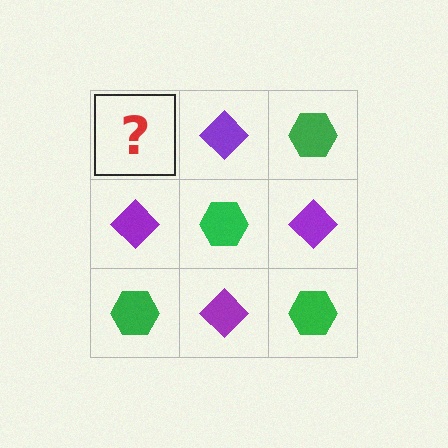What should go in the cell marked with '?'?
The missing cell should contain a green hexagon.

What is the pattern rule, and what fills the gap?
The rule is that it alternates green hexagon and purple diamond in a checkerboard pattern. The gap should be filled with a green hexagon.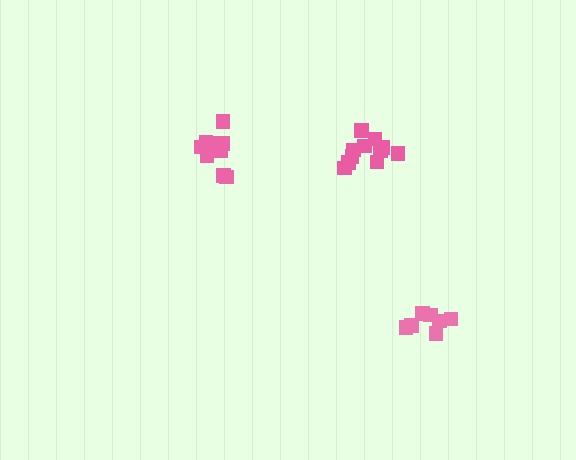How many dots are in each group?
Group 1: 11 dots, Group 2: 8 dots, Group 3: 11 dots (30 total).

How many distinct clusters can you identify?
There are 3 distinct clusters.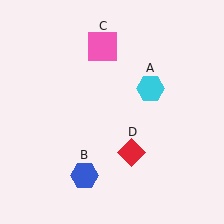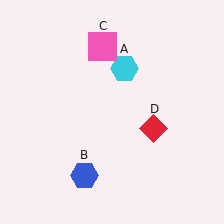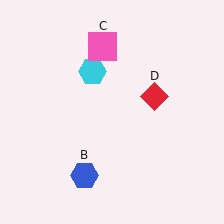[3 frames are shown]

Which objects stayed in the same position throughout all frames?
Blue hexagon (object B) and pink square (object C) remained stationary.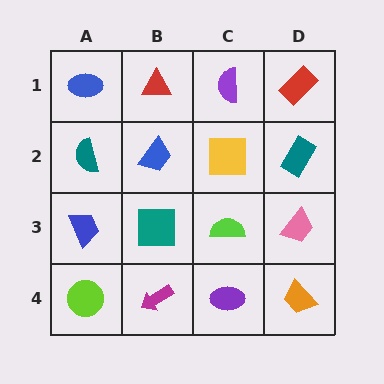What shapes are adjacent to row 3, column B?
A blue trapezoid (row 2, column B), a magenta arrow (row 4, column B), a blue trapezoid (row 3, column A), a lime semicircle (row 3, column C).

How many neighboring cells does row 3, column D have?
3.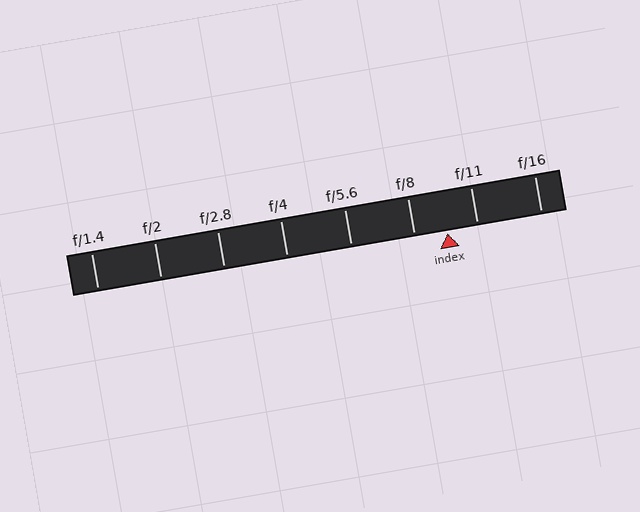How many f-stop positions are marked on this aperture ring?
There are 8 f-stop positions marked.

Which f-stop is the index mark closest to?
The index mark is closest to f/11.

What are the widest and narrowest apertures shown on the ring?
The widest aperture shown is f/1.4 and the narrowest is f/16.